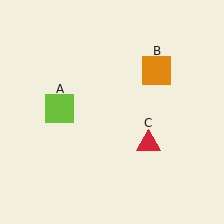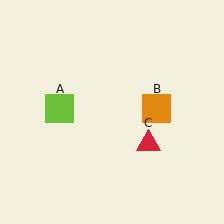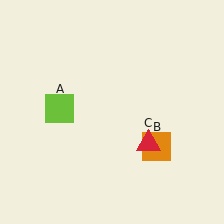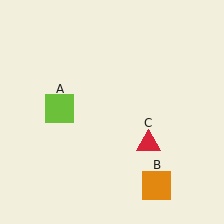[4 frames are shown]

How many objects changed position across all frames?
1 object changed position: orange square (object B).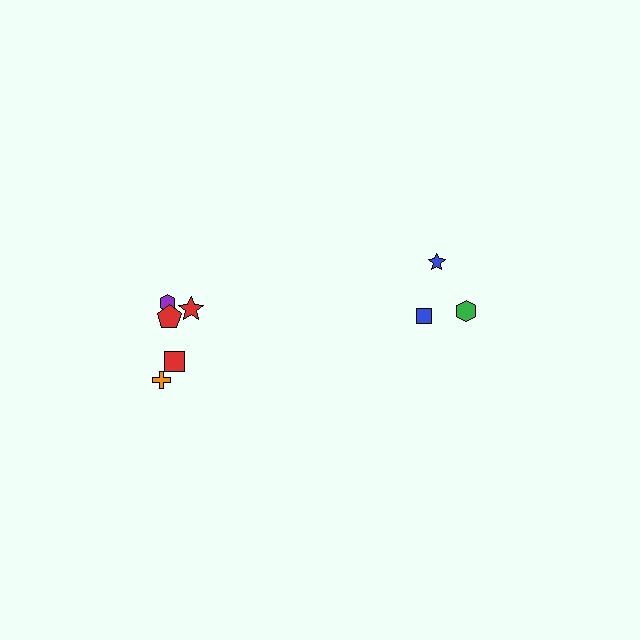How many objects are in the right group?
There are 3 objects.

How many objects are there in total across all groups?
There are 8 objects.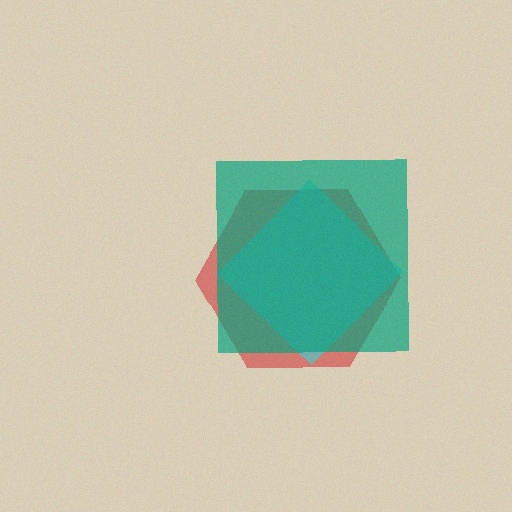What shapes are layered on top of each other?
The layered shapes are: a red hexagon, a cyan diamond, a teal square.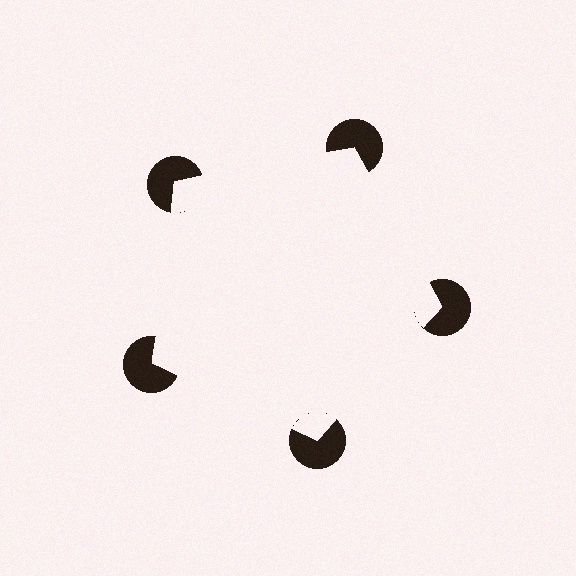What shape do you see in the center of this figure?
An illusory pentagon — its edges are inferred from the aligned wedge cuts in the pac-man discs, not physically drawn.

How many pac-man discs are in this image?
There are 5 — one at each vertex of the illusory pentagon.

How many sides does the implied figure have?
5 sides.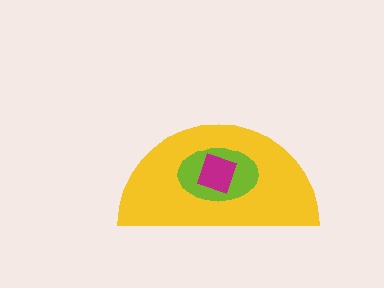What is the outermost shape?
The yellow semicircle.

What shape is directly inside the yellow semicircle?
The lime ellipse.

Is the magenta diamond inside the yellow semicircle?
Yes.